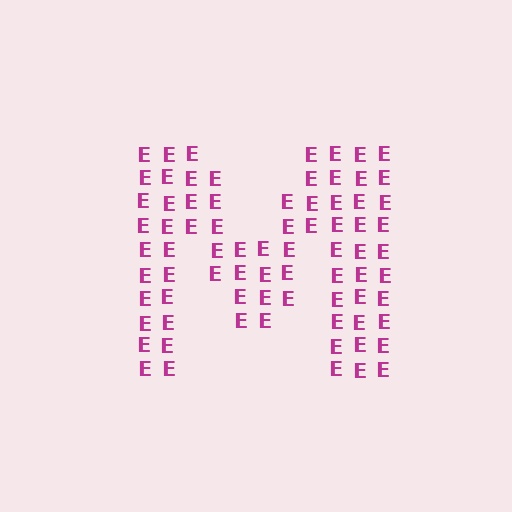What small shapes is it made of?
It is made of small letter E's.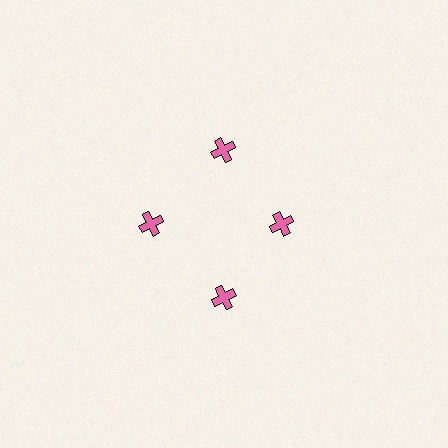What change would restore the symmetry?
The symmetry would be restored by moving it outward, back onto the ring so that all 4 crosses sit at equal angles and equal distance from the center.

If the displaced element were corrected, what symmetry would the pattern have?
It would have 4-fold rotational symmetry — the pattern would map onto itself every 90 degrees.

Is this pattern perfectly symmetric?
No. The 4 pink crosses are arranged in a ring, but one element near the 3 o'clock position is pulled inward toward the center, breaking the 4-fold rotational symmetry.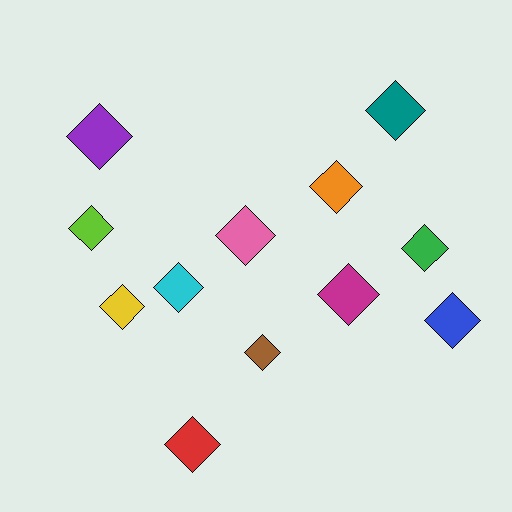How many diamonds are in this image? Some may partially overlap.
There are 12 diamonds.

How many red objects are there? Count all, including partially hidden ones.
There is 1 red object.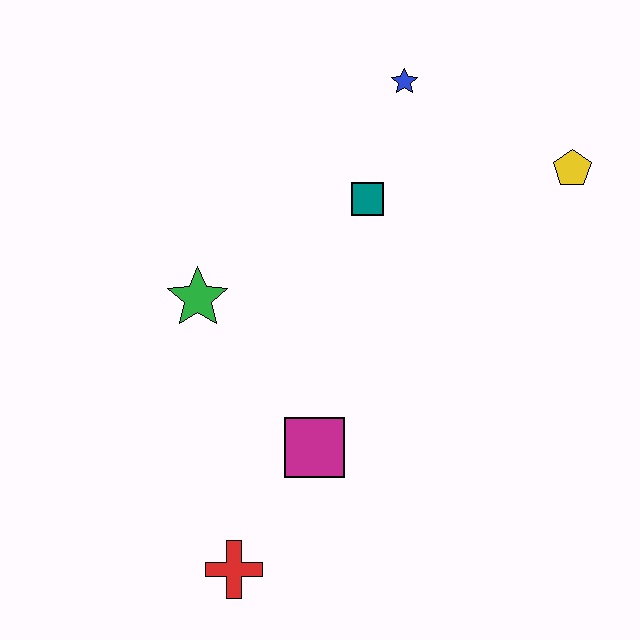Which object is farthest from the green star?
The yellow pentagon is farthest from the green star.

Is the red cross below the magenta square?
Yes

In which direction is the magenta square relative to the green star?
The magenta square is below the green star.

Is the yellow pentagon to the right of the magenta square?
Yes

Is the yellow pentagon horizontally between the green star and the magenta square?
No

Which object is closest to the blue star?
The teal square is closest to the blue star.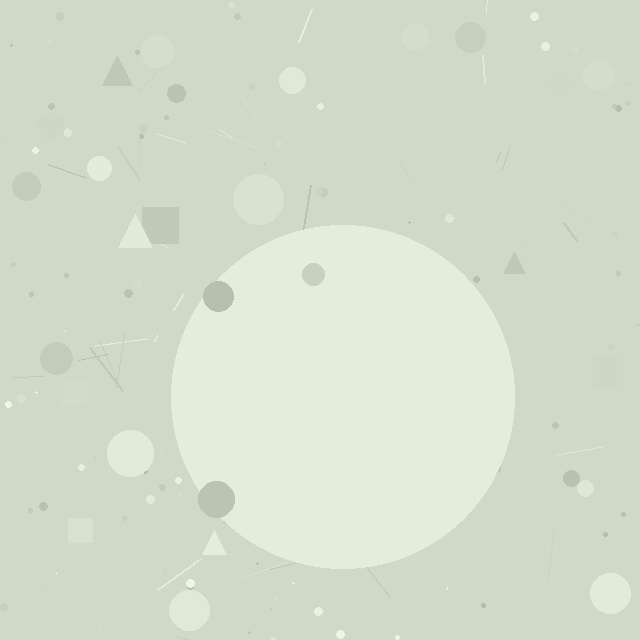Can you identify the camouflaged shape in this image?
The camouflaged shape is a circle.